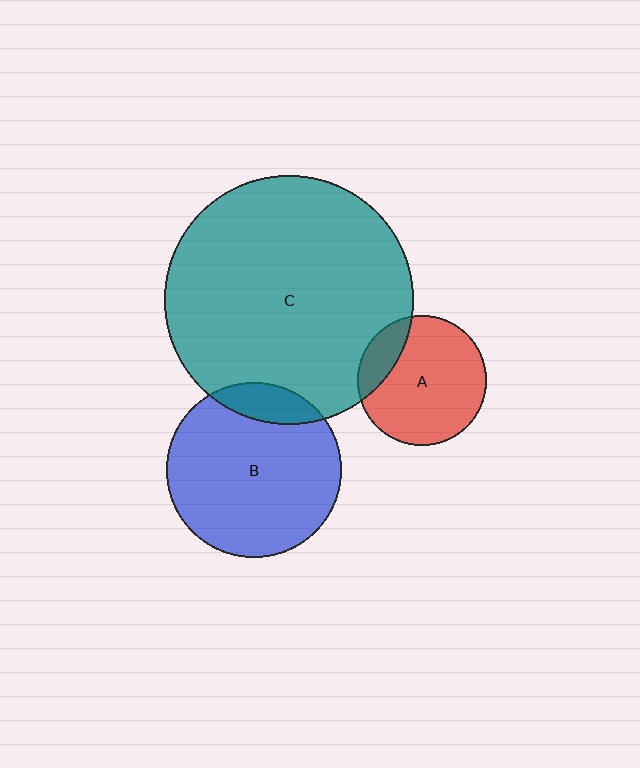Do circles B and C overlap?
Yes.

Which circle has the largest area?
Circle C (teal).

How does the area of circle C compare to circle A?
Approximately 3.7 times.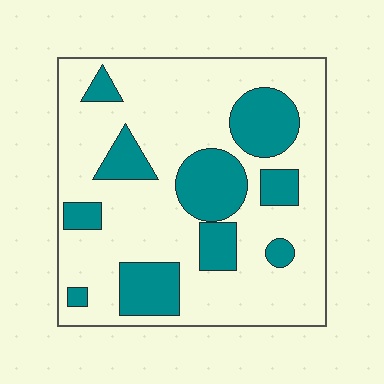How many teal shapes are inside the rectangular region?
10.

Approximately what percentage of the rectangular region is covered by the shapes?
Approximately 25%.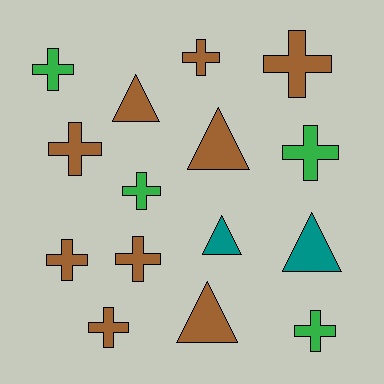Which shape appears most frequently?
Cross, with 10 objects.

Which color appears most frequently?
Brown, with 9 objects.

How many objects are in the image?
There are 15 objects.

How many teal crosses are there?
There are no teal crosses.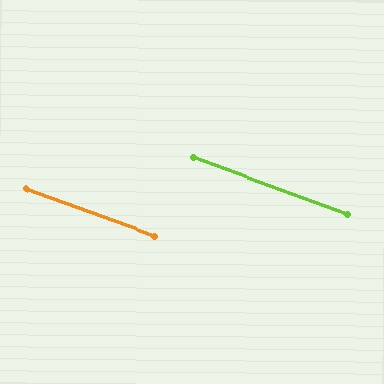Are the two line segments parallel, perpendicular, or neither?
Parallel — their directions differ by only 0.4°.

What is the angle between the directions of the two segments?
Approximately 0 degrees.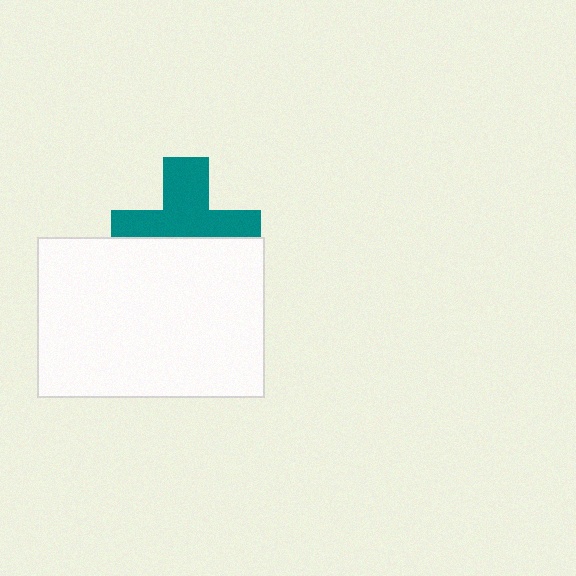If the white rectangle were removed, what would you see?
You would see the complete teal cross.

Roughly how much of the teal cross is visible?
About half of it is visible (roughly 56%).